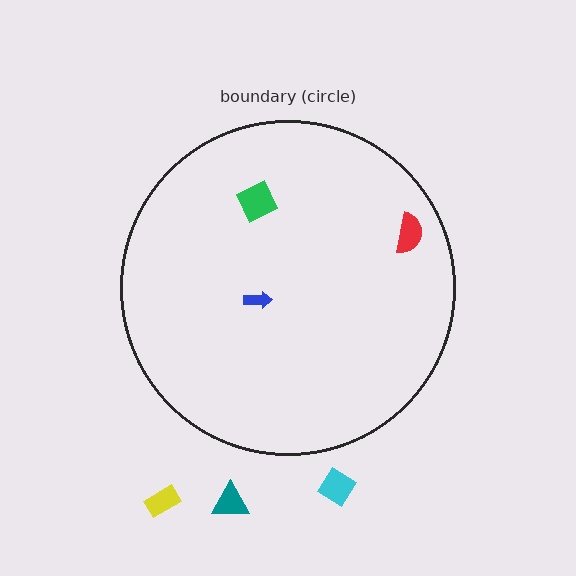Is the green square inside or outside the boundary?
Inside.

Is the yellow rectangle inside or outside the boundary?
Outside.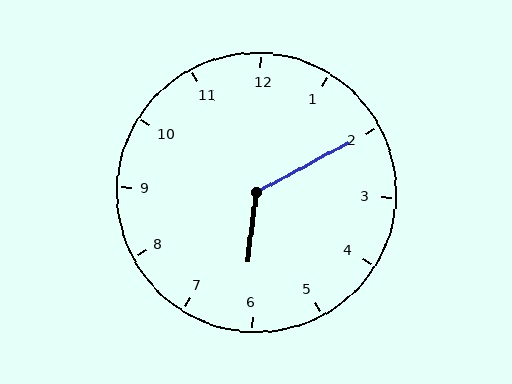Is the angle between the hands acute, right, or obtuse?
It is obtuse.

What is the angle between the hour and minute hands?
Approximately 125 degrees.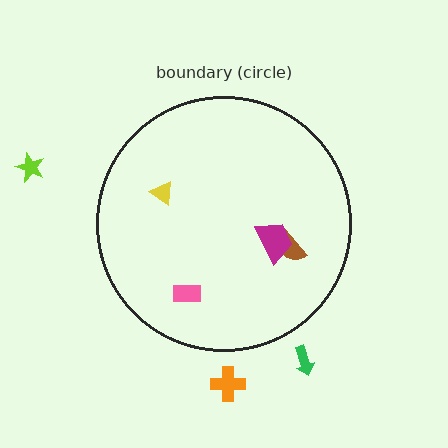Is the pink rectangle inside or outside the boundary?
Inside.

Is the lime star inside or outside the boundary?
Outside.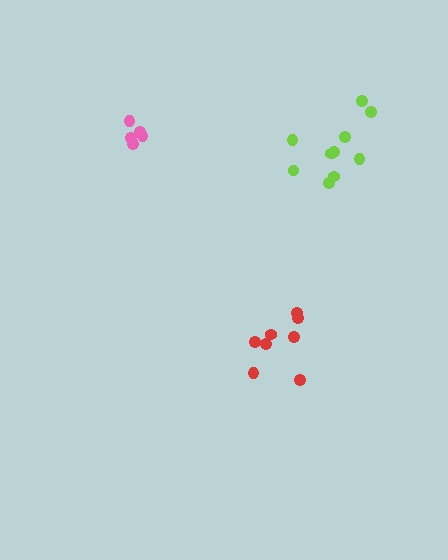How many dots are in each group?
Group 1: 5 dots, Group 2: 11 dots, Group 3: 8 dots (24 total).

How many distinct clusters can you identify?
There are 3 distinct clusters.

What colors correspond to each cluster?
The clusters are colored: pink, lime, red.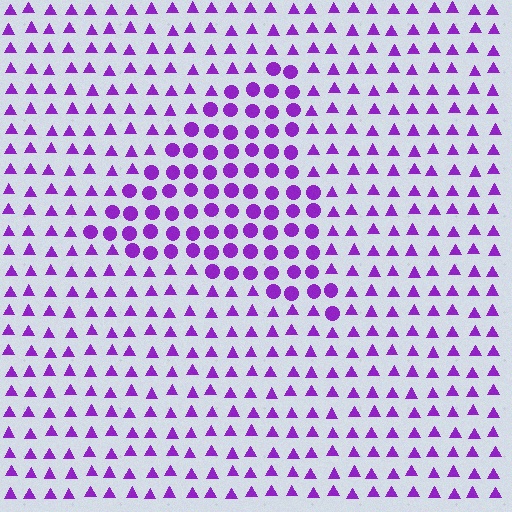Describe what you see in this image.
The image is filled with small purple elements arranged in a uniform grid. A triangle-shaped region contains circles, while the surrounding area contains triangles. The boundary is defined purely by the change in element shape.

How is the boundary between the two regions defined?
The boundary is defined by a change in element shape: circles inside vs. triangles outside. All elements share the same color and spacing.